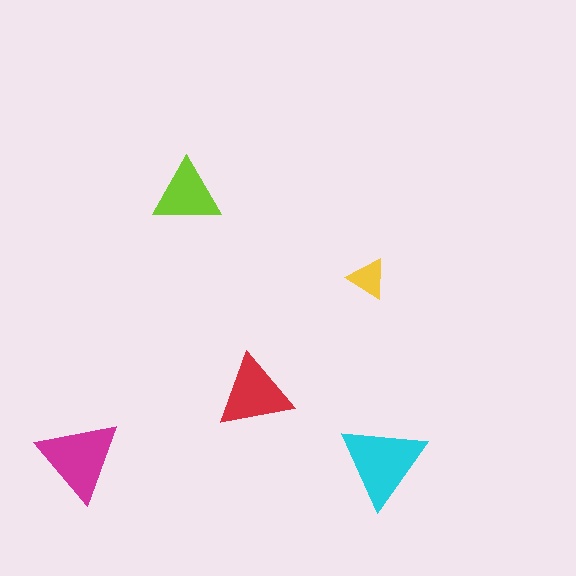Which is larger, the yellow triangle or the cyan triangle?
The cyan one.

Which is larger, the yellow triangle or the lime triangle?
The lime one.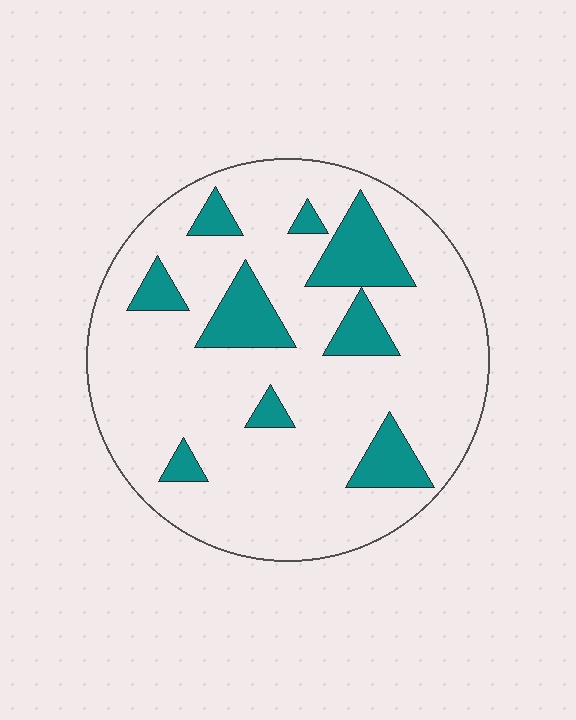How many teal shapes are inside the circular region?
9.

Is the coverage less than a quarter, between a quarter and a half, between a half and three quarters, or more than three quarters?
Less than a quarter.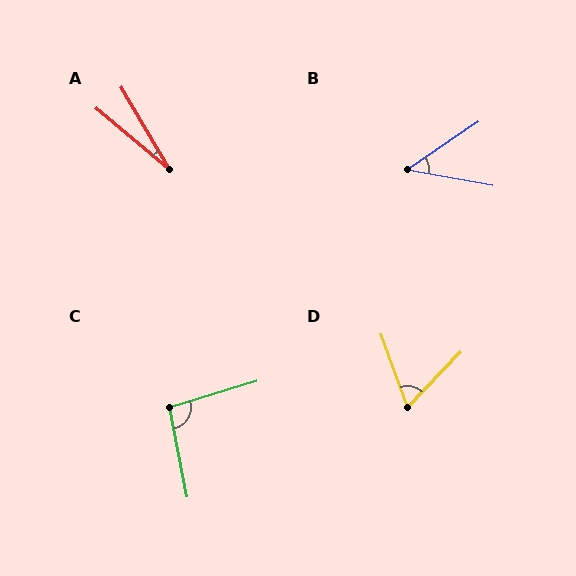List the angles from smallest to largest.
A (20°), B (44°), D (64°), C (95°).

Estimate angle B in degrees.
Approximately 44 degrees.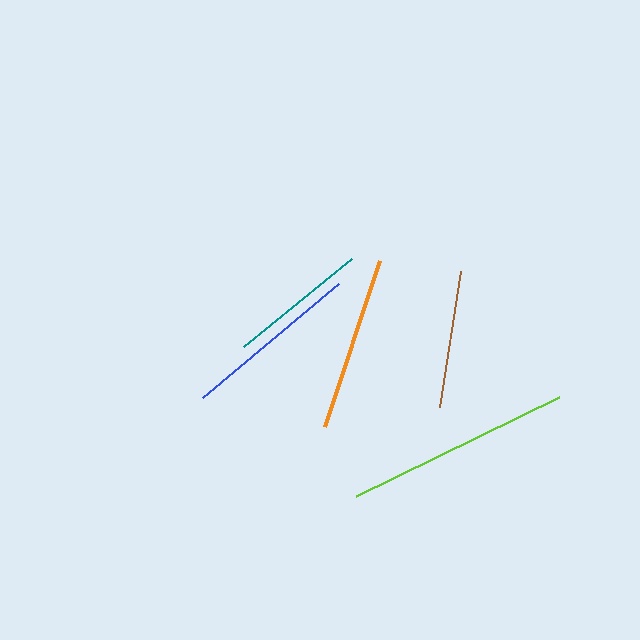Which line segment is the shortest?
The brown line is the shortest at approximately 138 pixels.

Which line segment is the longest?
The lime line is the longest at approximately 226 pixels.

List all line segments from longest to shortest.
From longest to shortest: lime, blue, orange, teal, brown.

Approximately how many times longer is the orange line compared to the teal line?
The orange line is approximately 1.3 times the length of the teal line.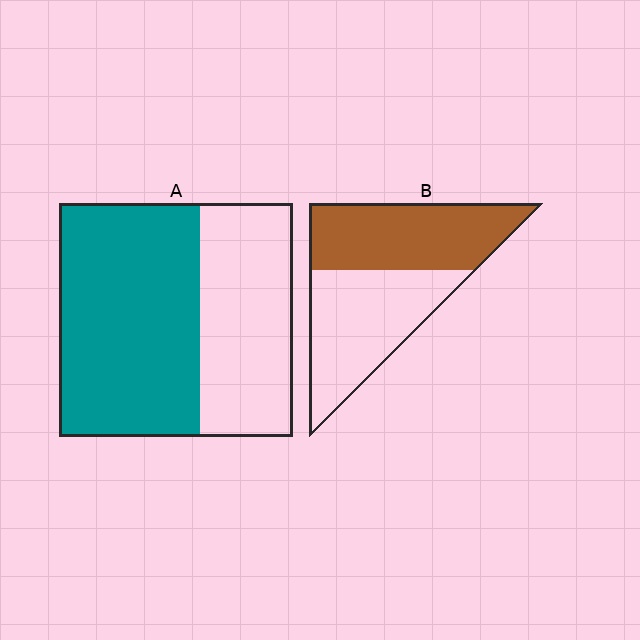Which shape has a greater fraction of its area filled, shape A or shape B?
Shape A.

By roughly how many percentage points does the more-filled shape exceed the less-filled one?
By roughly 10 percentage points (A over B).